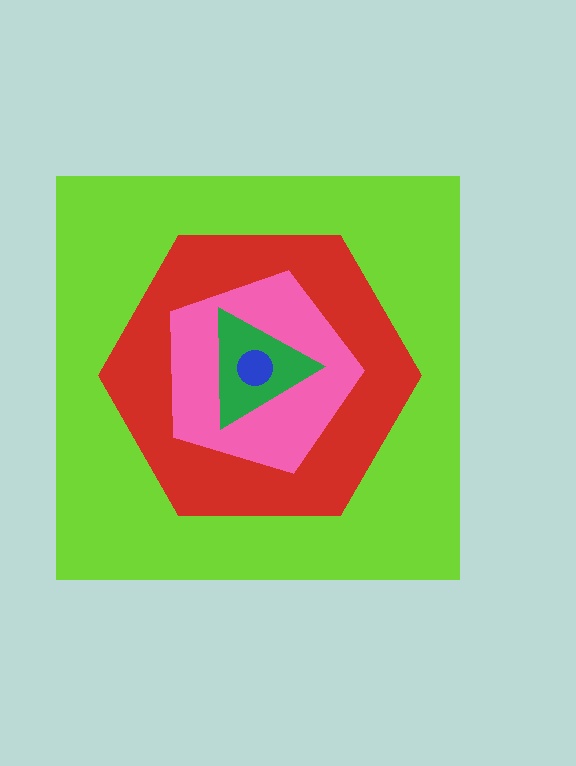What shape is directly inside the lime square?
The red hexagon.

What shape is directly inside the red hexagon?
The pink pentagon.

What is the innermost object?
The blue circle.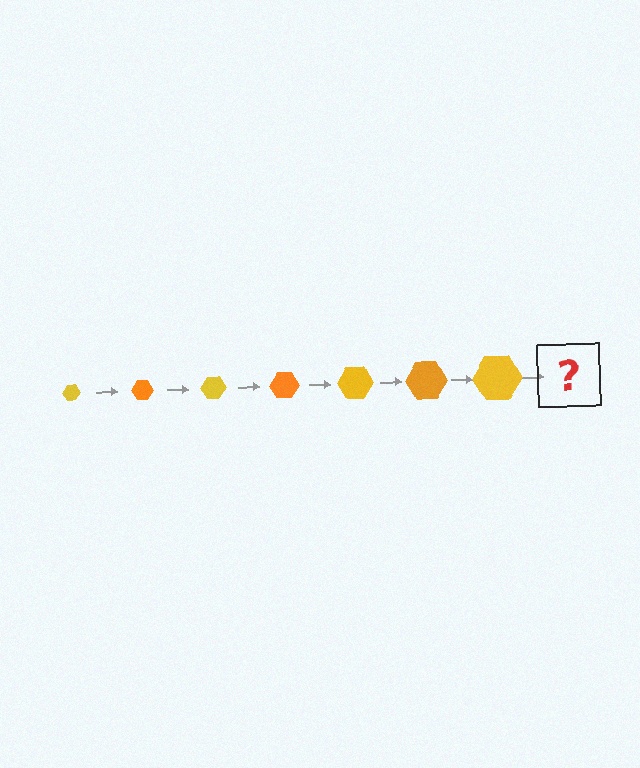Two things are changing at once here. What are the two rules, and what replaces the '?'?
The two rules are that the hexagon grows larger each step and the color cycles through yellow and orange. The '?' should be an orange hexagon, larger than the previous one.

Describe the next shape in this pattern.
It should be an orange hexagon, larger than the previous one.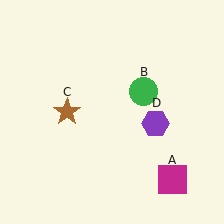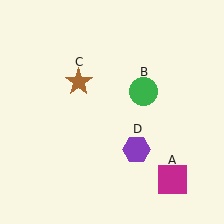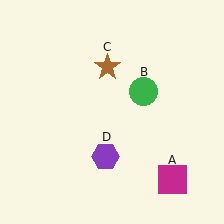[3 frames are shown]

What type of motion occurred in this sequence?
The brown star (object C), purple hexagon (object D) rotated clockwise around the center of the scene.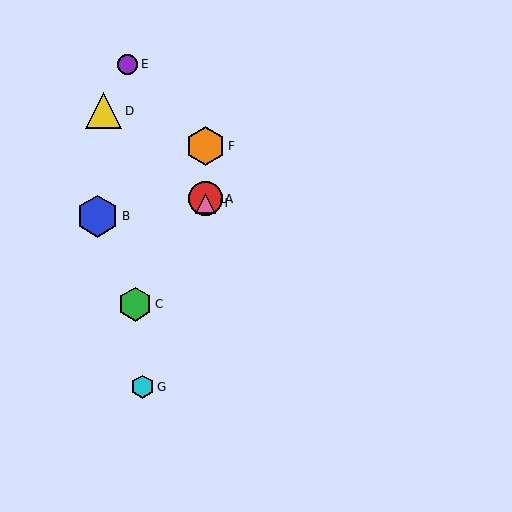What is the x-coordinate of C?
Object C is at x≈135.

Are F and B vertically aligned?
No, F is at x≈205 and B is at x≈98.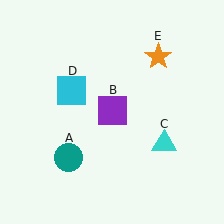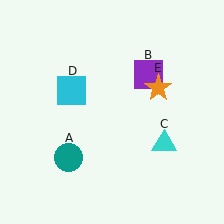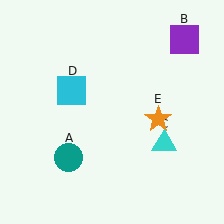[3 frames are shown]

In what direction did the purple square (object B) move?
The purple square (object B) moved up and to the right.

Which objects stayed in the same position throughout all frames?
Teal circle (object A) and cyan triangle (object C) and cyan square (object D) remained stationary.